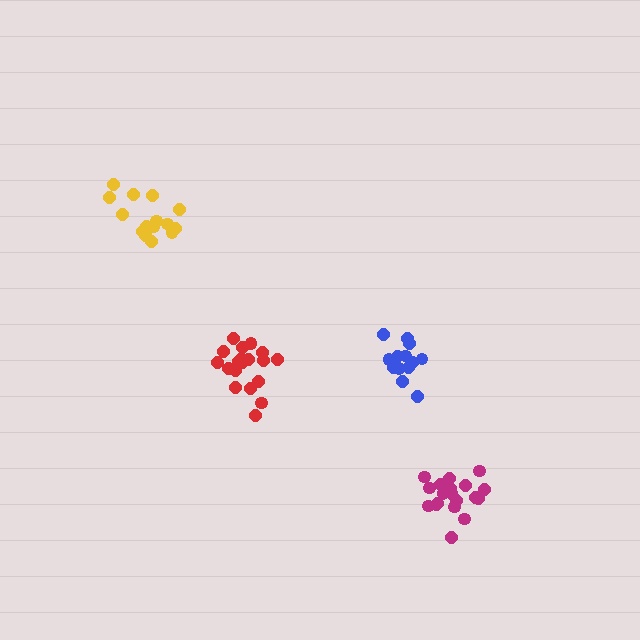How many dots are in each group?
Group 1: 19 dots, Group 2: 14 dots, Group 3: 15 dots, Group 4: 19 dots (67 total).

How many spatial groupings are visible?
There are 4 spatial groupings.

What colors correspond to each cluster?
The clusters are colored: magenta, blue, yellow, red.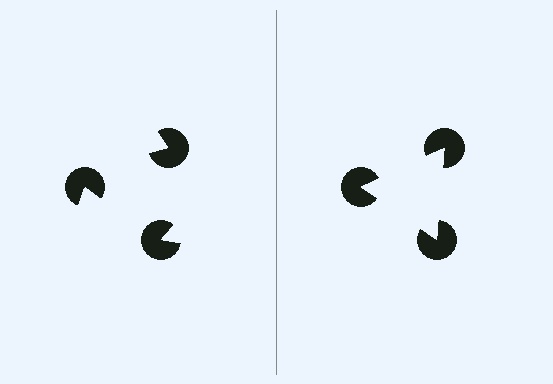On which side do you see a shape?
An illusory triangle appears on the right side. On the left side the wedge cuts are rotated, so no coherent shape forms.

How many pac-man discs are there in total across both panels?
6 — 3 on each side.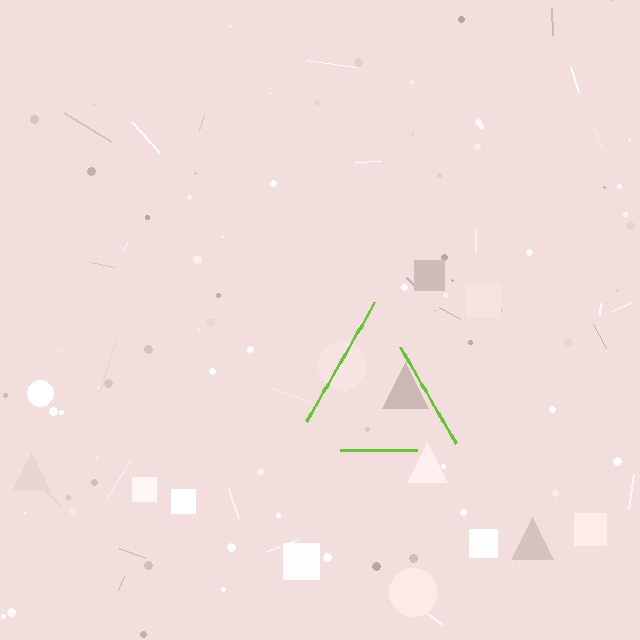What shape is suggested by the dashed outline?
The dashed outline suggests a triangle.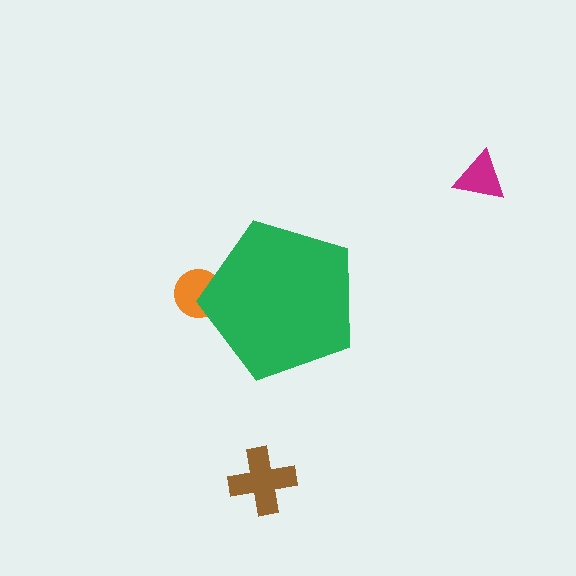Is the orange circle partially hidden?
Yes, the orange circle is partially hidden behind the green pentagon.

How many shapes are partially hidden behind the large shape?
1 shape is partially hidden.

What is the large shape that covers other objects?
A green pentagon.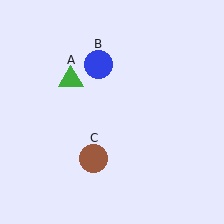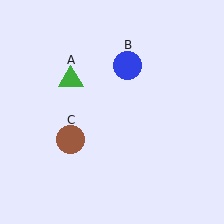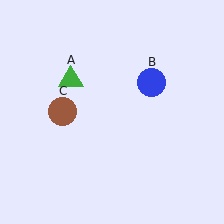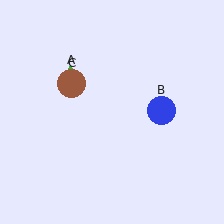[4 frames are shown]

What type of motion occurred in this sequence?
The blue circle (object B), brown circle (object C) rotated clockwise around the center of the scene.